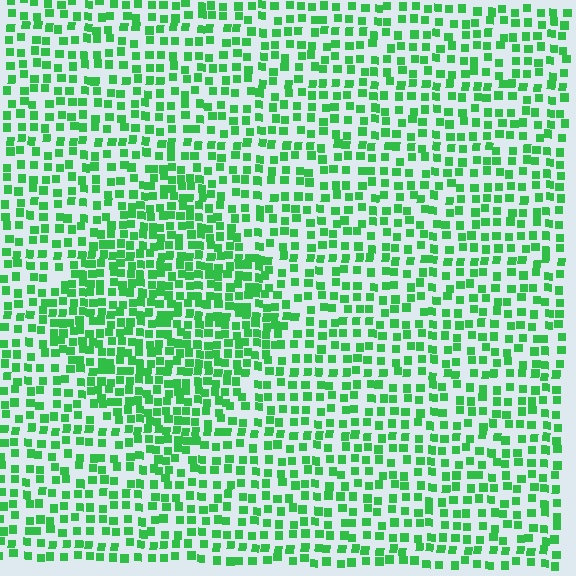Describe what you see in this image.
The image contains small green elements arranged at two different densities. A diamond-shaped region is visible where the elements are more densely packed than the surrounding area.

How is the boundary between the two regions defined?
The boundary is defined by a change in element density (approximately 1.7x ratio). All elements are the same color, size, and shape.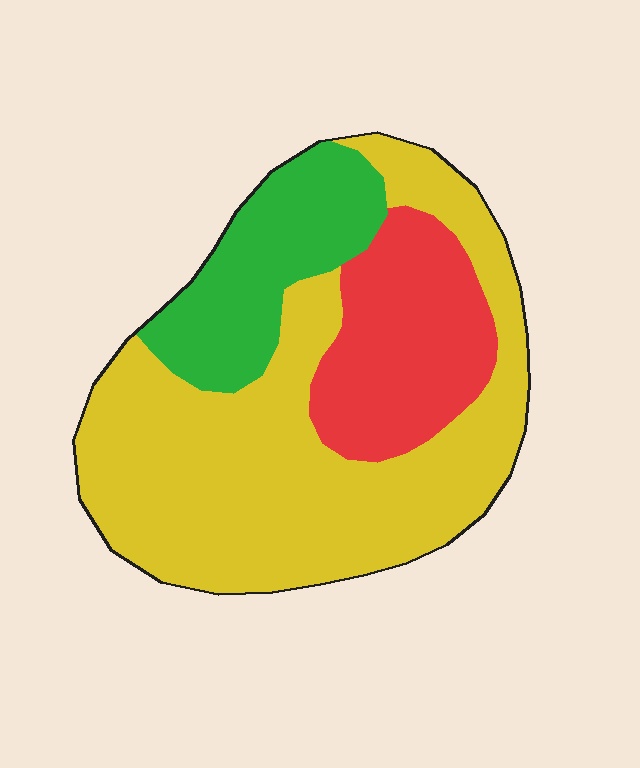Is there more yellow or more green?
Yellow.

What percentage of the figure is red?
Red takes up about one fifth (1/5) of the figure.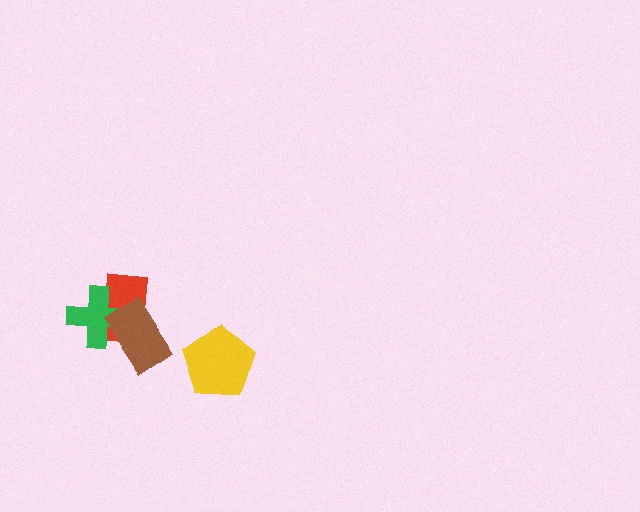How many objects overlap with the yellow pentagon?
0 objects overlap with the yellow pentagon.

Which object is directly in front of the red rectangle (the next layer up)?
The green cross is directly in front of the red rectangle.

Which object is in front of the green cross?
The brown rectangle is in front of the green cross.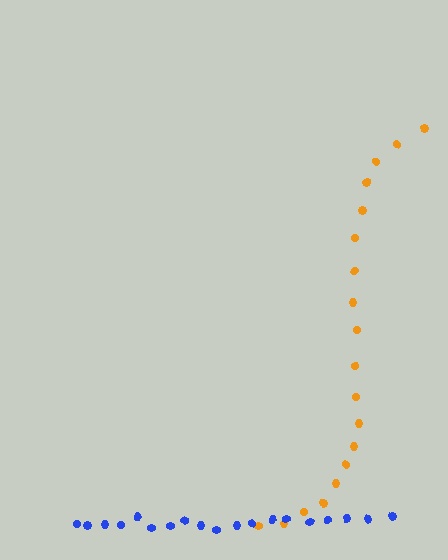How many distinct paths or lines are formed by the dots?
There are 2 distinct paths.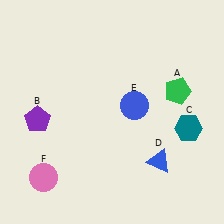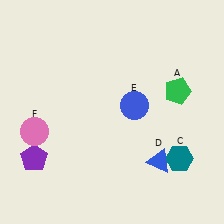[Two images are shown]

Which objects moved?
The objects that moved are: the purple pentagon (B), the teal hexagon (C), the pink circle (F).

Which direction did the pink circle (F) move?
The pink circle (F) moved up.